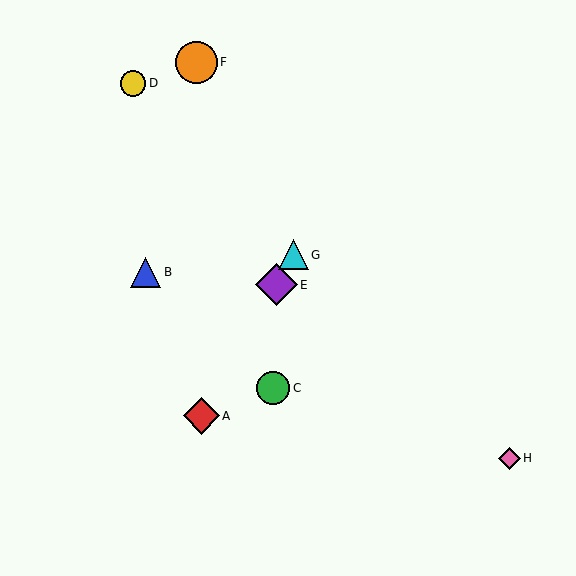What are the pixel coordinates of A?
Object A is at (201, 416).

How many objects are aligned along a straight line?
3 objects (A, E, G) are aligned along a straight line.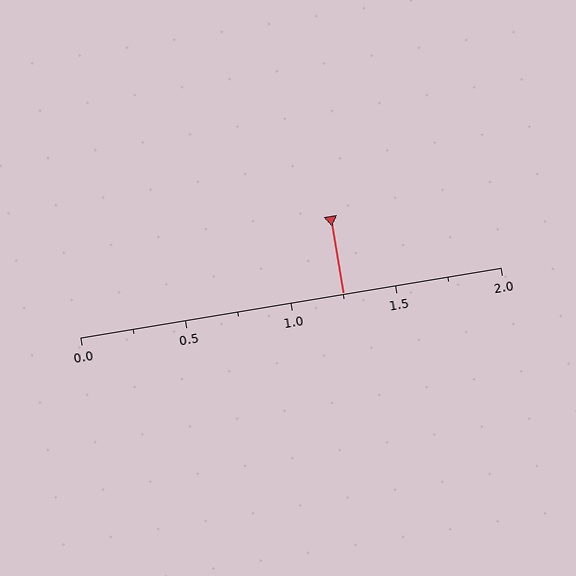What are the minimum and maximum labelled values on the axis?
The axis runs from 0.0 to 2.0.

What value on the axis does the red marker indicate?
The marker indicates approximately 1.25.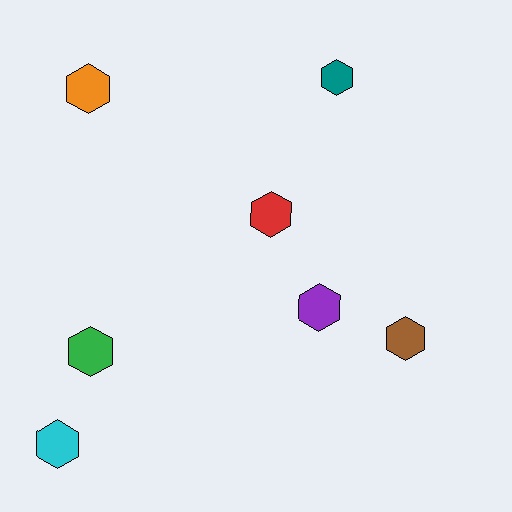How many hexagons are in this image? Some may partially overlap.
There are 7 hexagons.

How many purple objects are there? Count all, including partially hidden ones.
There is 1 purple object.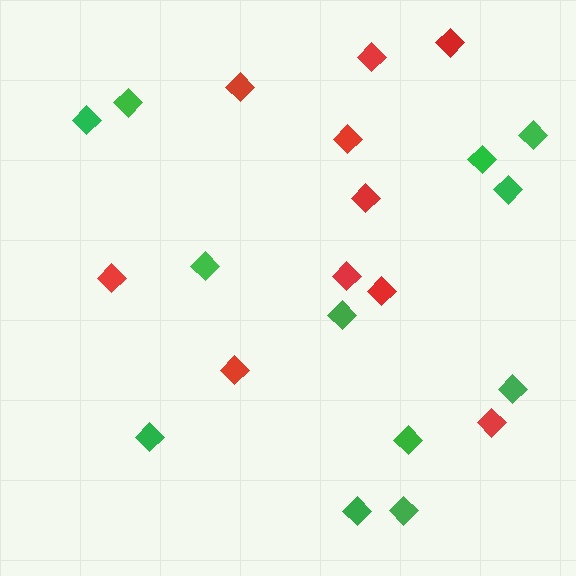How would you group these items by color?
There are 2 groups: one group of green diamonds (12) and one group of red diamonds (10).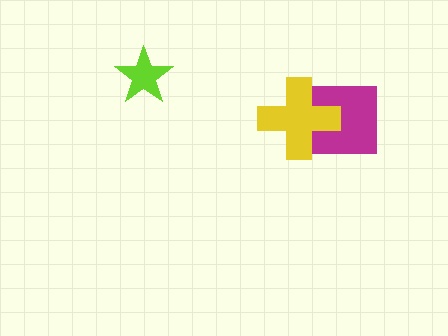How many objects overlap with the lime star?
0 objects overlap with the lime star.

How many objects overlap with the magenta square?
1 object overlaps with the magenta square.